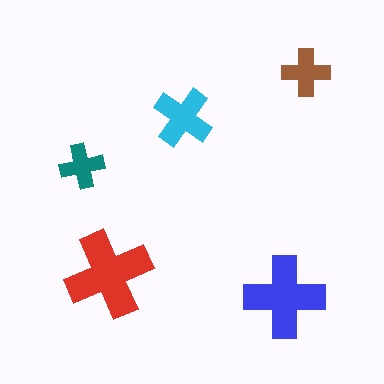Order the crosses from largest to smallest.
the red one, the blue one, the cyan one, the brown one, the teal one.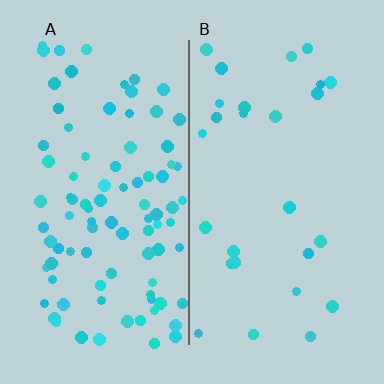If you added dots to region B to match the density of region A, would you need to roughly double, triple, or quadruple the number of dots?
Approximately triple.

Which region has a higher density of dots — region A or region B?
A (the left).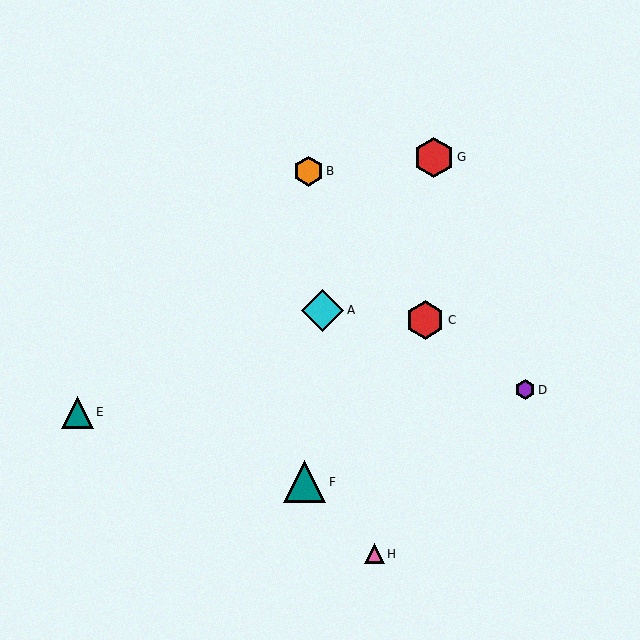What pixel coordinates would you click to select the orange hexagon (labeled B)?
Click at (308, 171) to select the orange hexagon B.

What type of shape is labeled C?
Shape C is a red hexagon.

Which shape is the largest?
The teal triangle (labeled F) is the largest.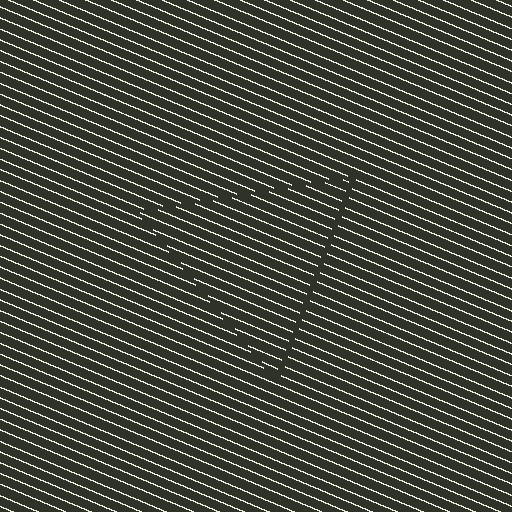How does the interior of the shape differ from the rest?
The interior of the shape contains the same grating, shifted by half a period — the contour is defined by the phase discontinuity where line-ends from the inner and outer gratings abut.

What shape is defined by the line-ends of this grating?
An illusory triangle. The interior of the shape contains the same grating, shifted by half a period — the contour is defined by the phase discontinuity where line-ends from the inner and outer gratings abut.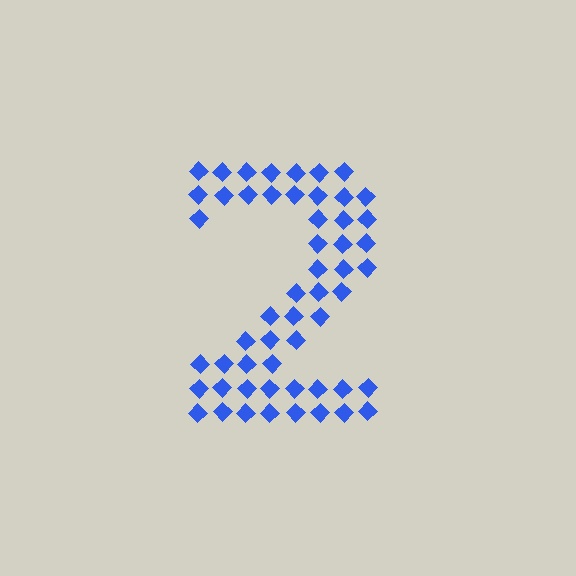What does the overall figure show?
The overall figure shows the digit 2.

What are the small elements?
The small elements are diamonds.